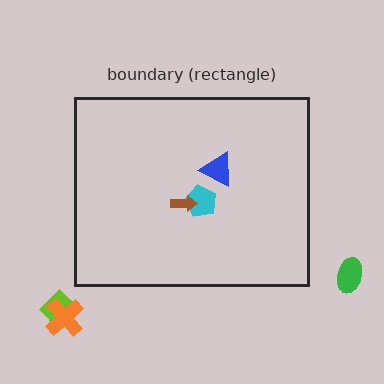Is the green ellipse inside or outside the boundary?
Outside.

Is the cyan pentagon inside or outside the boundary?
Inside.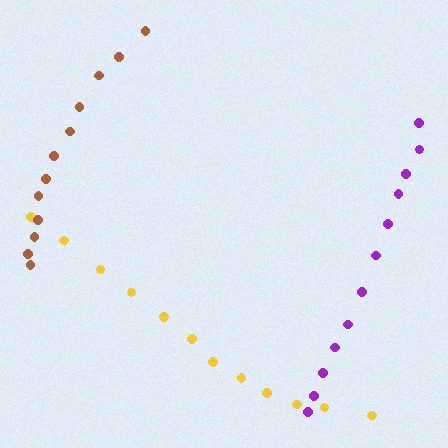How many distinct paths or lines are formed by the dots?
There are 3 distinct paths.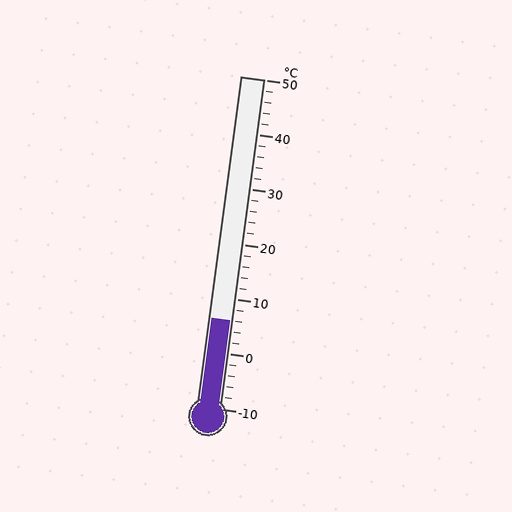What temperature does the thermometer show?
The thermometer shows approximately 6°C.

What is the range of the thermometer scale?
The thermometer scale ranges from -10°C to 50°C.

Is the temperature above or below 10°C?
The temperature is below 10°C.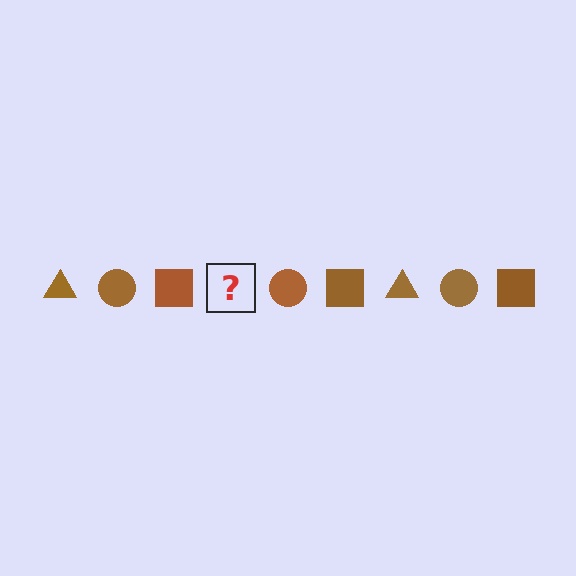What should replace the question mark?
The question mark should be replaced with a brown triangle.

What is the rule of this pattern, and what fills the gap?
The rule is that the pattern cycles through triangle, circle, square shapes in brown. The gap should be filled with a brown triangle.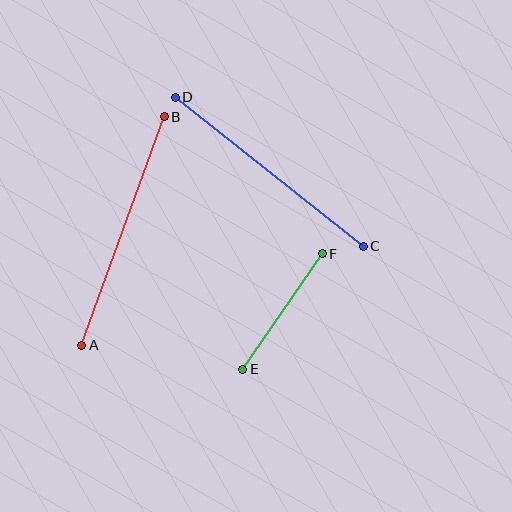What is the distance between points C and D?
The distance is approximately 240 pixels.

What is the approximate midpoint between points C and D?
The midpoint is at approximately (269, 172) pixels.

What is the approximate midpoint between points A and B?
The midpoint is at approximately (123, 231) pixels.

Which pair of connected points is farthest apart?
Points A and B are farthest apart.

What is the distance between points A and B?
The distance is approximately 243 pixels.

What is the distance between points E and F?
The distance is approximately 140 pixels.